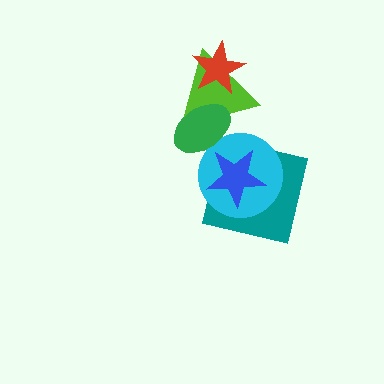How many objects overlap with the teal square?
2 objects overlap with the teal square.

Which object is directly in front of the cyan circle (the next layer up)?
The blue star is directly in front of the cyan circle.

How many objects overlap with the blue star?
2 objects overlap with the blue star.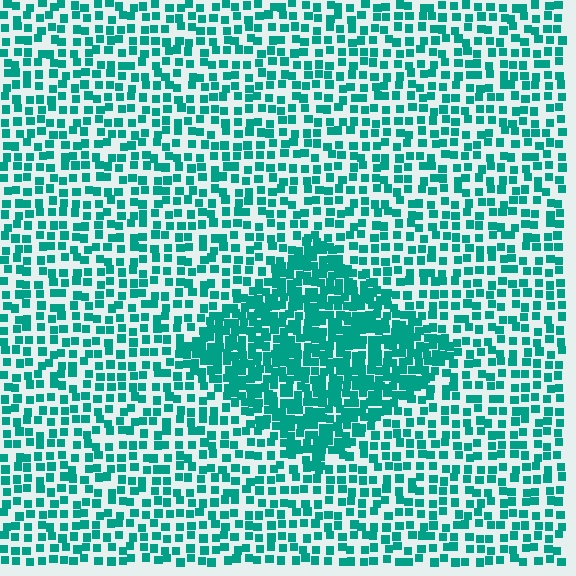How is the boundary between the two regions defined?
The boundary is defined by a change in element density (approximately 2.1x ratio). All elements are the same color, size, and shape.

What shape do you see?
I see a diamond.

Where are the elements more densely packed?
The elements are more densely packed inside the diamond boundary.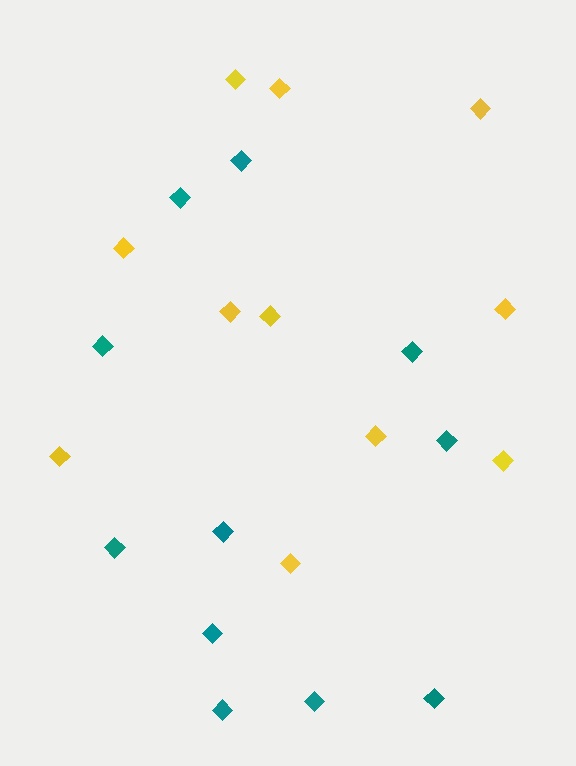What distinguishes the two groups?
There are 2 groups: one group of teal diamonds (11) and one group of yellow diamonds (11).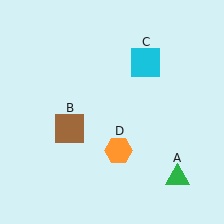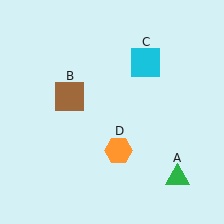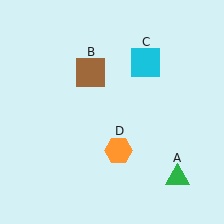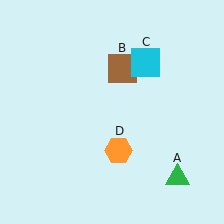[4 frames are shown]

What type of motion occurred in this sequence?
The brown square (object B) rotated clockwise around the center of the scene.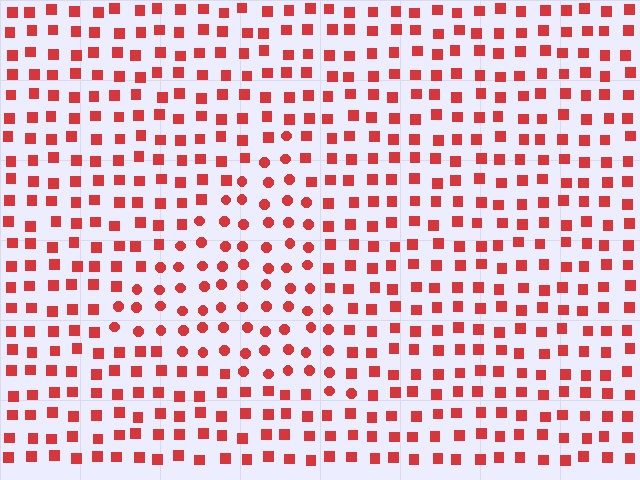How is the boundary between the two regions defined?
The boundary is defined by a change in element shape: circles inside vs. squares outside. All elements share the same color and spacing.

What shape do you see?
I see a triangle.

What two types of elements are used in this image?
The image uses circles inside the triangle region and squares outside it.